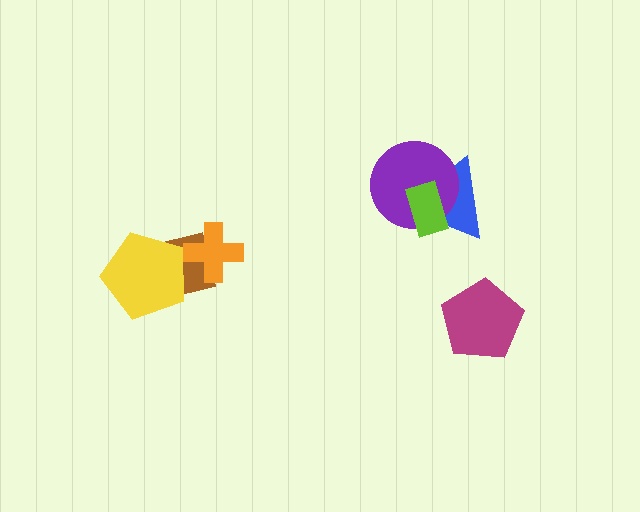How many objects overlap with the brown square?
2 objects overlap with the brown square.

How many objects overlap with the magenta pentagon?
0 objects overlap with the magenta pentagon.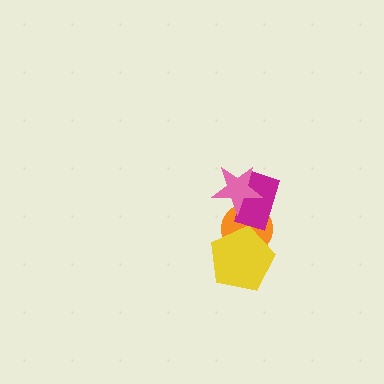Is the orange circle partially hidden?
Yes, it is partially covered by another shape.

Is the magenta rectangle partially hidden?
Yes, it is partially covered by another shape.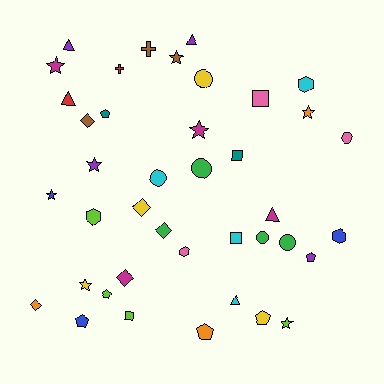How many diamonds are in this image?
There are 5 diamonds.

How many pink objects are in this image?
There are 3 pink objects.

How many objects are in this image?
There are 40 objects.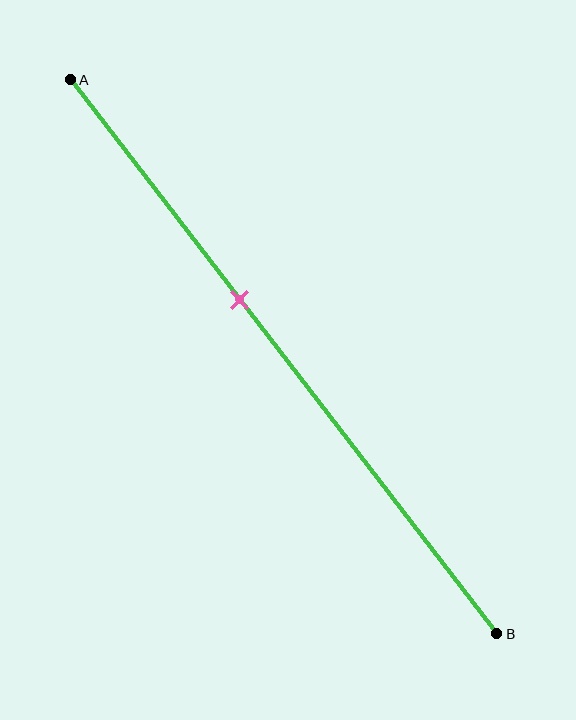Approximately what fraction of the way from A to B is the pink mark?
The pink mark is approximately 40% of the way from A to B.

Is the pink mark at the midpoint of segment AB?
No, the mark is at about 40% from A, not at the 50% midpoint.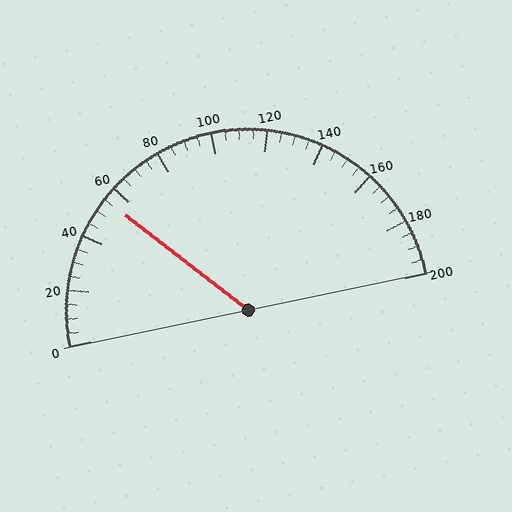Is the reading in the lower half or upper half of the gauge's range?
The reading is in the lower half of the range (0 to 200).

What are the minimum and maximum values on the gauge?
The gauge ranges from 0 to 200.